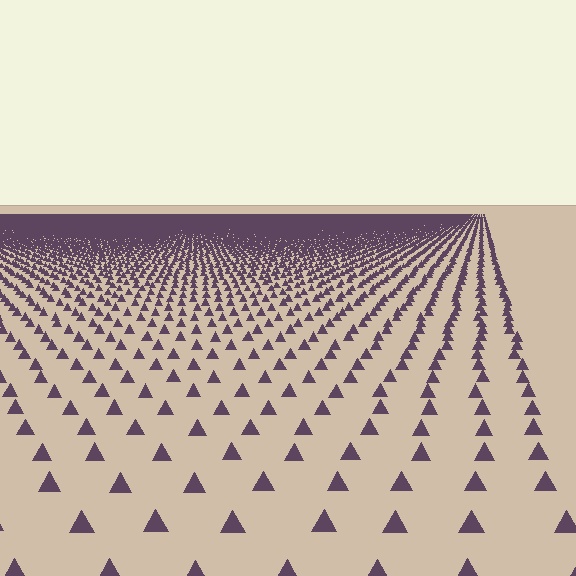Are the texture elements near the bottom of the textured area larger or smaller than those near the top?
Larger. Near the bottom, elements are closer to the viewer and appear at a bigger on-screen size.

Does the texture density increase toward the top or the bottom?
Density increases toward the top.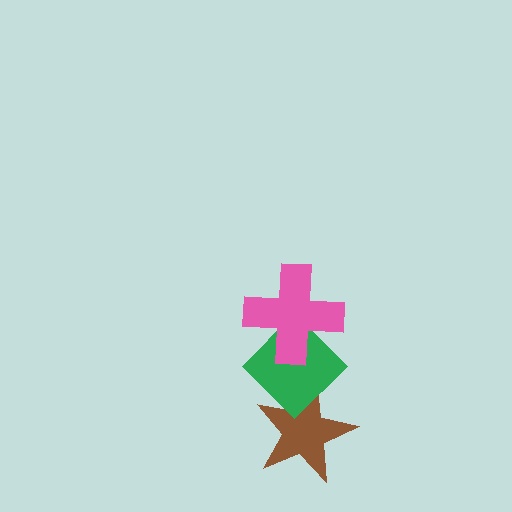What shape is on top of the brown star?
The green diamond is on top of the brown star.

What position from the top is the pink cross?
The pink cross is 1st from the top.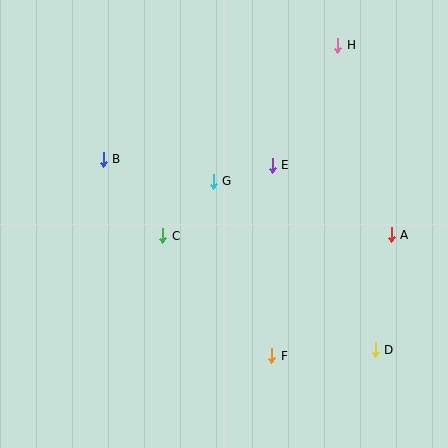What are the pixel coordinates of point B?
Point B is at (103, 159).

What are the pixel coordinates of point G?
Point G is at (213, 181).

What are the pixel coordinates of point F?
Point F is at (272, 356).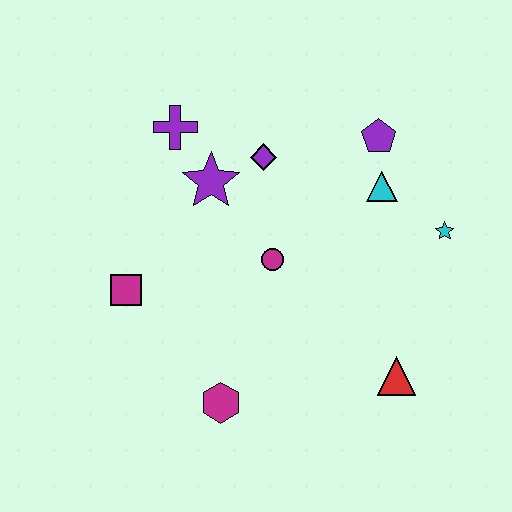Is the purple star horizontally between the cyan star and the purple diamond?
No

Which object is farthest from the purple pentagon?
The magenta hexagon is farthest from the purple pentagon.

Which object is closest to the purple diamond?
The purple star is closest to the purple diamond.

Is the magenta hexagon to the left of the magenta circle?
Yes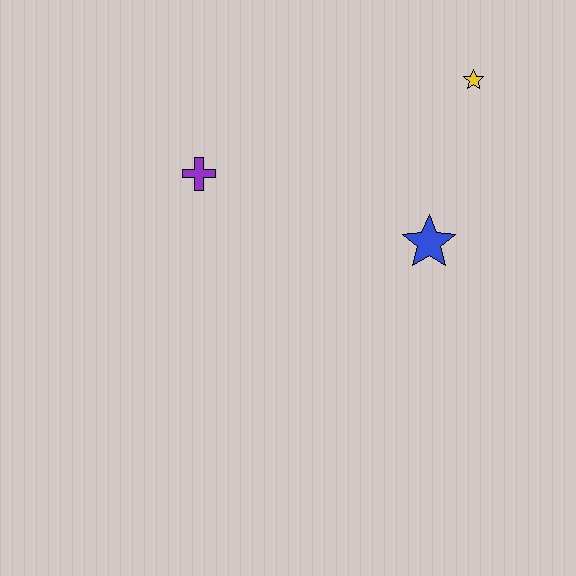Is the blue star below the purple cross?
Yes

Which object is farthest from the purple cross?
The yellow star is farthest from the purple cross.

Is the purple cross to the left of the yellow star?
Yes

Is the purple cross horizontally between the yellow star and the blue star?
No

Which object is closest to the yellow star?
The blue star is closest to the yellow star.